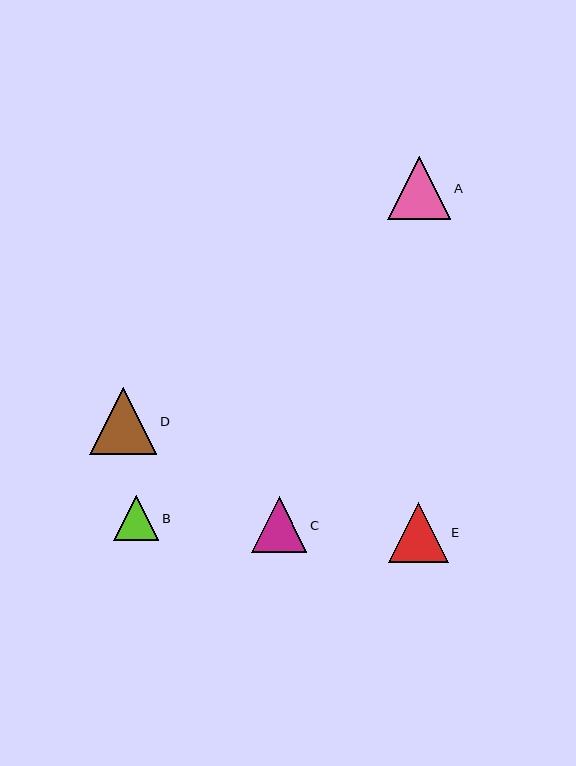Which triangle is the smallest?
Triangle B is the smallest with a size of approximately 45 pixels.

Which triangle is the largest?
Triangle D is the largest with a size of approximately 67 pixels.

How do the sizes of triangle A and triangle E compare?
Triangle A and triangle E are approximately the same size.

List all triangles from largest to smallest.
From largest to smallest: D, A, E, C, B.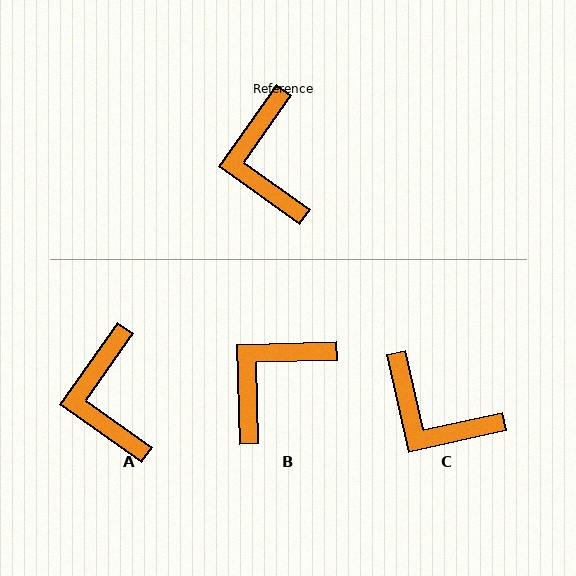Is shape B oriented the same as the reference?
No, it is off by about 53 degrees.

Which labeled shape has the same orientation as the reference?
A.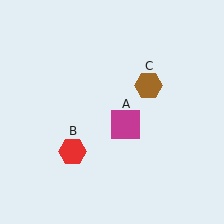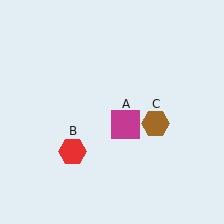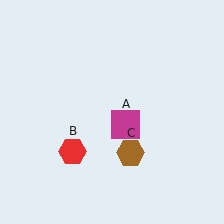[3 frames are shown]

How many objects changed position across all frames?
1 object changed position: brown hexagon (object C).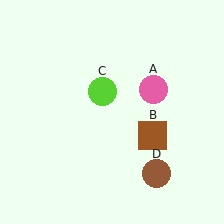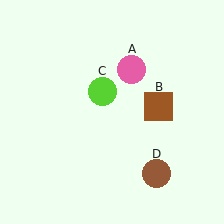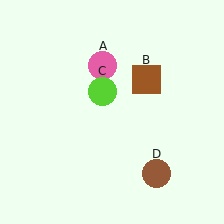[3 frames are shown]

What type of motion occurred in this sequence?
The pink circle (object A), brown square (object B) rotated counterclockwise around the center of the scene.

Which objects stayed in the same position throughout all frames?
Lime circle (object C) and brown circle (object D) remained stationary.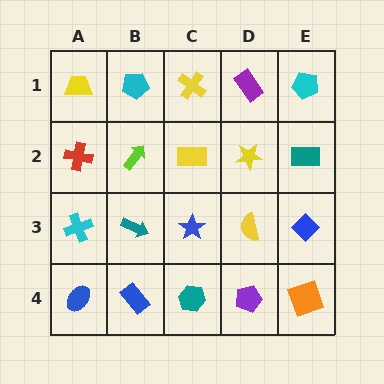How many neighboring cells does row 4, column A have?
2.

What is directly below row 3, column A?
A blue ellipse.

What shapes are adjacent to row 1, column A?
A red cross (row 2, column A), a cyan pentagon (row 1, column B).